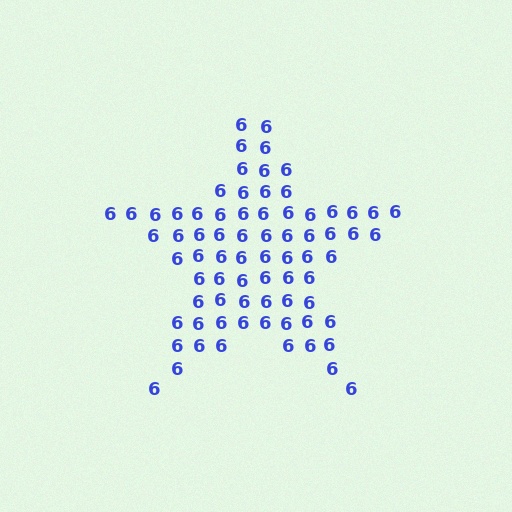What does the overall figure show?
The overall figure shows a star.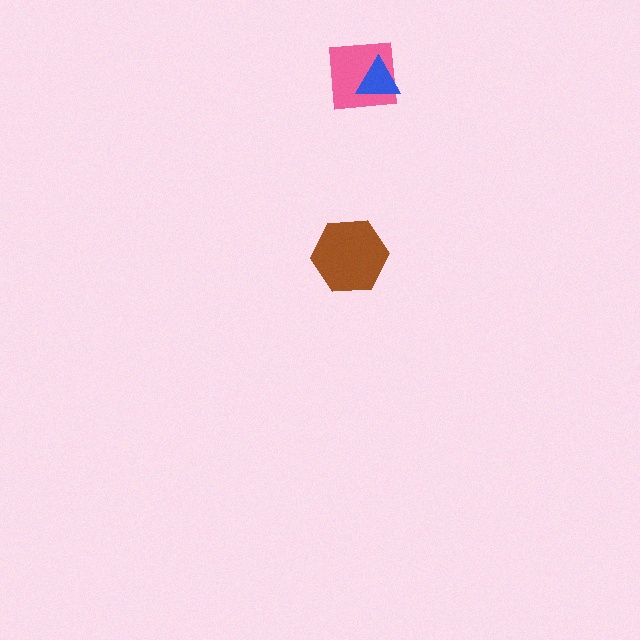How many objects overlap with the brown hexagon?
0 objects overlap with the brown hexagon.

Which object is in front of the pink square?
The blue triangle is in front of the pink square.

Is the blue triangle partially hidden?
No, no other shape covers it.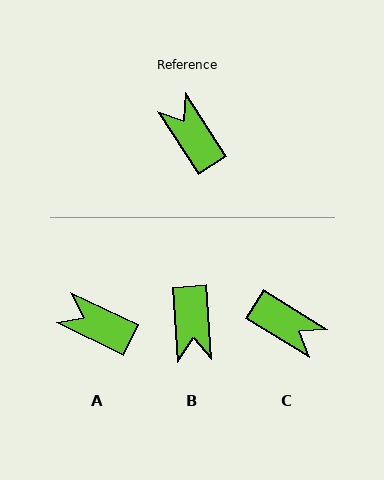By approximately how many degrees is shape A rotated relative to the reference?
Approximately 32 degrees counter-clockwise.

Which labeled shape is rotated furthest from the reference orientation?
C, about 155 degrees away.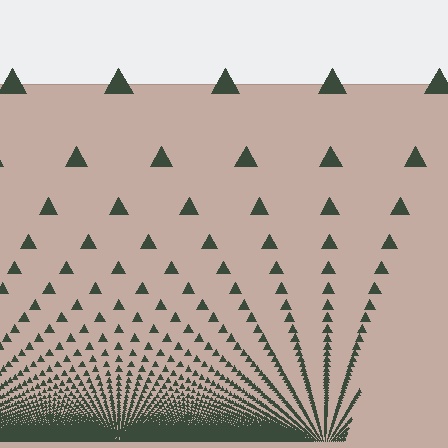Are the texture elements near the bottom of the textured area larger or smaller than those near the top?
Smaller. The gradient is inverted — elements near the bottom are smaller and denser.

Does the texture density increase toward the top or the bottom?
Density increases toward the bottom.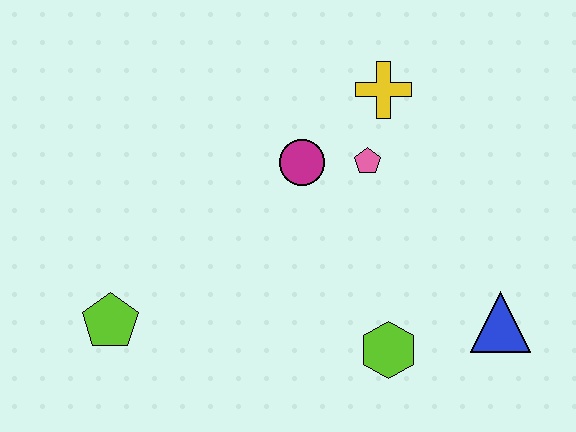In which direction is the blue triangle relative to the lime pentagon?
The blue triangle is to the right of the lime pentagon.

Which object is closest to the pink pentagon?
The magenta circle is closest to the pink pentagon.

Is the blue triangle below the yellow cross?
Yes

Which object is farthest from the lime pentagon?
The blue triangle is farthest from the lime pentagon.